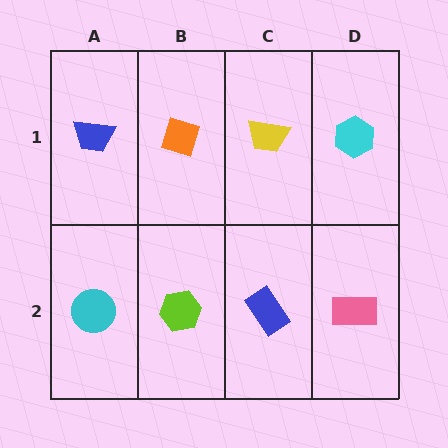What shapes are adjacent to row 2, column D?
A cyan hexagon (row 1, column D), a blue rectangle (row 2, column C).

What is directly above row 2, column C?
A yellow trapezoid.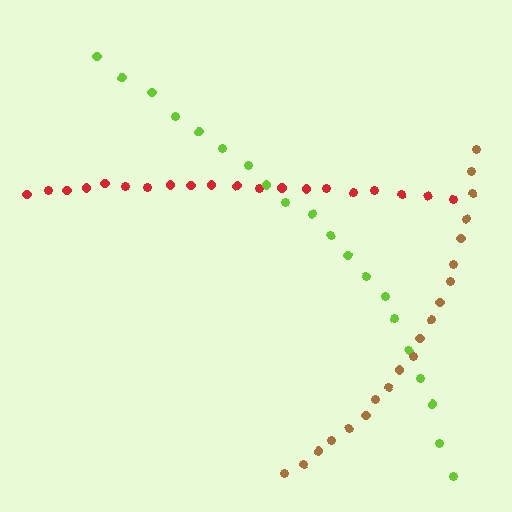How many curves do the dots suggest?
There are 3 distinct paths.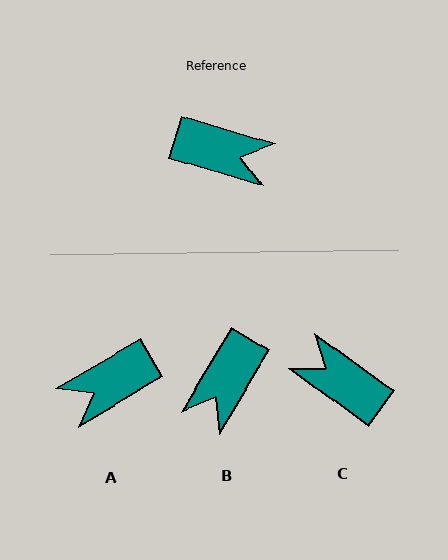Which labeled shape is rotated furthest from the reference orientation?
C, about 161 degrees away.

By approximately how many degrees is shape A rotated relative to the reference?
Approximately 132 degrees clockwise.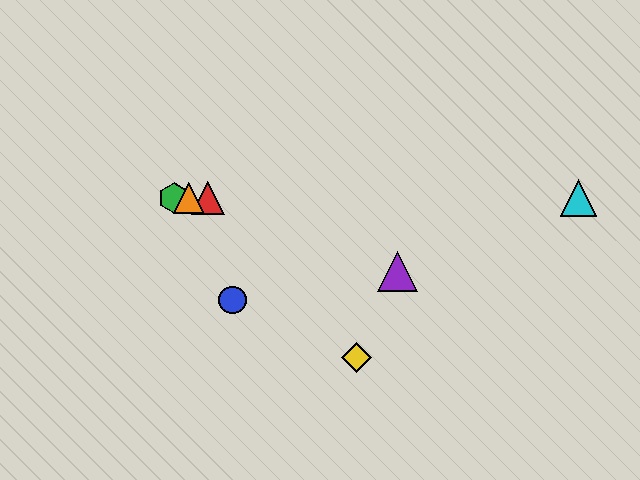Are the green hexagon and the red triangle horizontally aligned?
Yes, both are at y≈198.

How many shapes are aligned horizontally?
4 shapes (the red triangle, the green hexagon, the orange triangle, the cyan triangle) are aligned horizontally.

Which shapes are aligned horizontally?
The red triangle, the green hexagon, the orange triangle, the cyan triangle are aligned horizontally.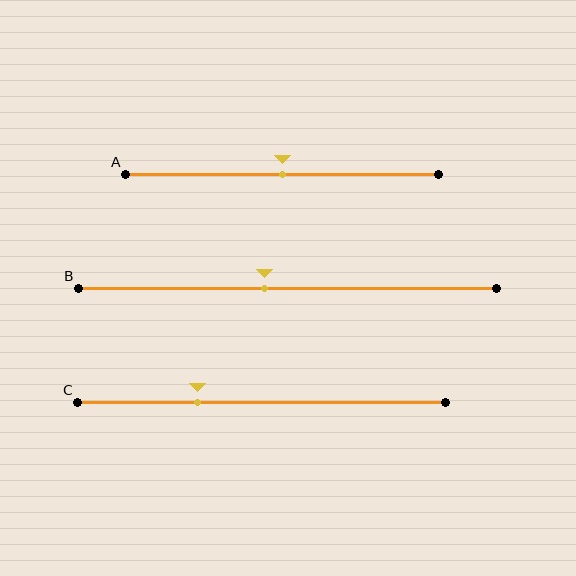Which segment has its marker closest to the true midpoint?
Segment A has its marker closest to the true midpoint.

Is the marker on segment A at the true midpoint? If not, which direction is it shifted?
Yes, the marker on segment A is at the true midpoint.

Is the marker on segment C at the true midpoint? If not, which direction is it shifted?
No, the marker on segment C is shifted to the left by about 17% of the segment length.